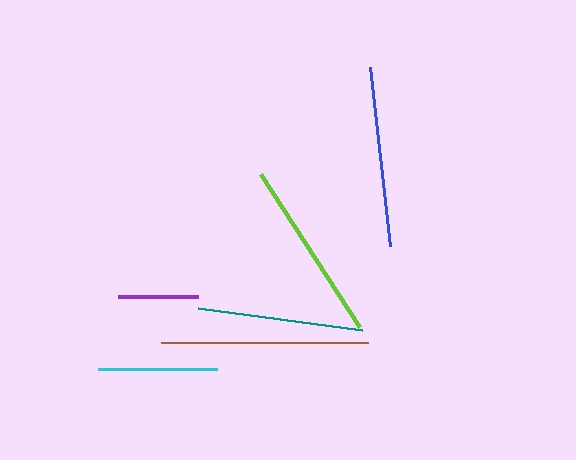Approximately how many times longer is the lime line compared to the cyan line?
The lime line is approximately 1.5 times the length of the cyan line.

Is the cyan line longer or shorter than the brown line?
The brown line is longer than the cyan line.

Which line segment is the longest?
The brown line is the longest at approximately 207 pixels.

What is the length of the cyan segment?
The cyan segment is approximately 119 pixels long.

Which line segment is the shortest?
The purple line is the shortest at approximately 80 pixels.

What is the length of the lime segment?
The lime segment is approximately 183 pixels long.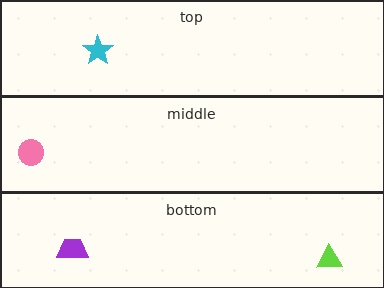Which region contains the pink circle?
The middle region.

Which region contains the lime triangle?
The bottom region.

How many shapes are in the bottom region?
2.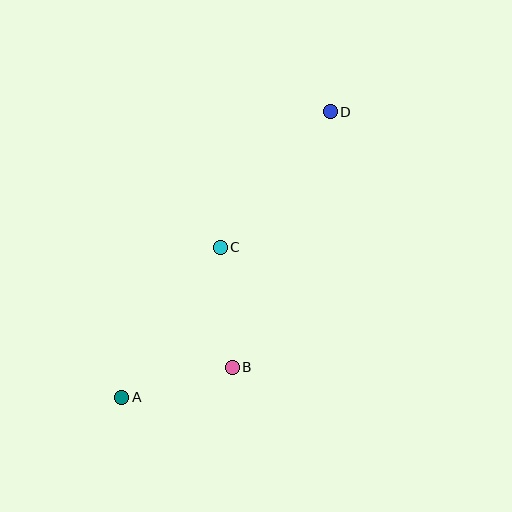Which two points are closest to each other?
Points A and B are closest to each other.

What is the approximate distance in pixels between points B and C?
The distance between B and C is approximately 121 pixels.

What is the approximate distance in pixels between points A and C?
The distance between A and C is approximately 180 pixels.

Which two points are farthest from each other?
Points A and D are farthest from each other.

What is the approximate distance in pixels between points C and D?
The distance between C and D is approximately 174 pixels.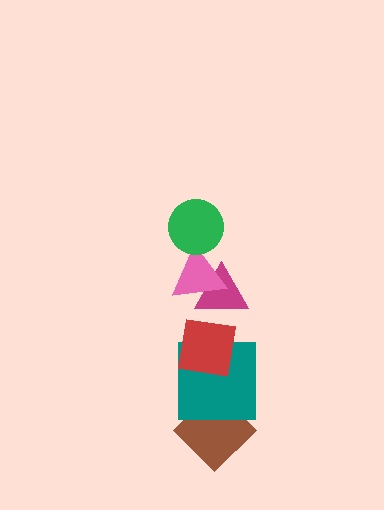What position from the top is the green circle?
The green circle is 1st from the top.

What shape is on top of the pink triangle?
The green circle is on top of the pink triangle.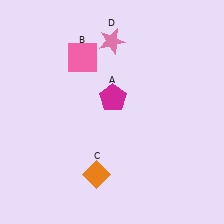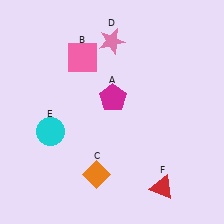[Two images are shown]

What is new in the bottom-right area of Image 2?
A red triangle (F) was added in the bottom-right area of Image 2.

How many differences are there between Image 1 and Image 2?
There are 2 differences between the two images.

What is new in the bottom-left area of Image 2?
A cyan circle (E) was added in the bottom-left area of Image 2.